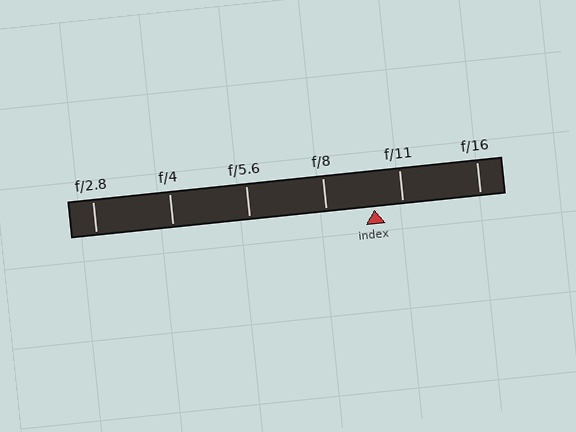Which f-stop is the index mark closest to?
The index mark is closest to f/11.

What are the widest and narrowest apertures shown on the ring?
The widest aperture shown is f/2.8 and the narrowest is f/16.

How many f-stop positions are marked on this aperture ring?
There are 6 f-stop positions marked.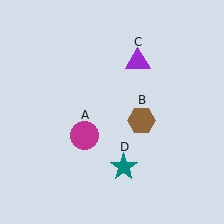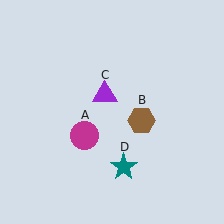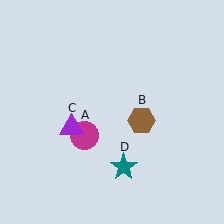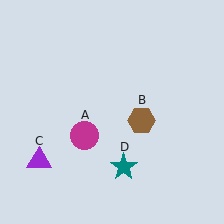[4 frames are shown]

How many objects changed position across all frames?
1 object changed position: purple triangle (object C).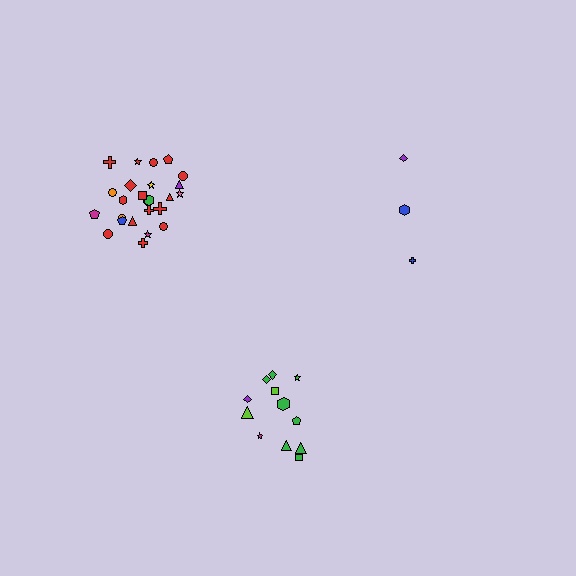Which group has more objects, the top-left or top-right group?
The top-left group.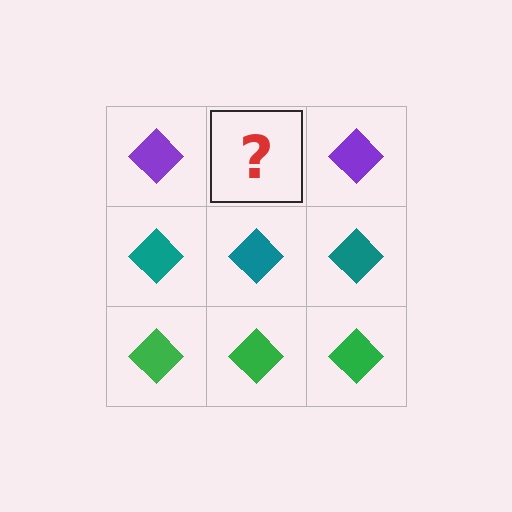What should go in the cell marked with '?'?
The missing cell should contain a purple diamond.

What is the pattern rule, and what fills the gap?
The rule is that each row has a consistent color. The gap should be filled with a purple diamond.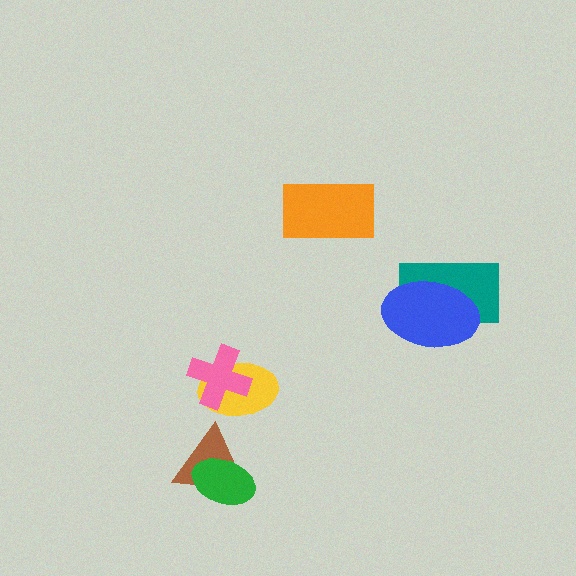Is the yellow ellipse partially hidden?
Yes, it is partially covered by another shape.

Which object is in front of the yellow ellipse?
The pink cross is in front of the yellow ellipse.